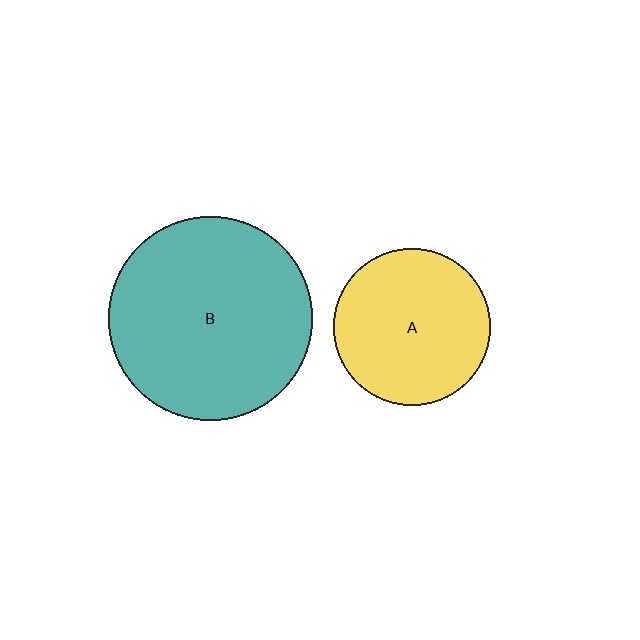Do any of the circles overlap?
No, none of the circles overlap.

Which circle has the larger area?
Circle B (teal).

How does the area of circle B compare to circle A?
Approximately 1.7 times.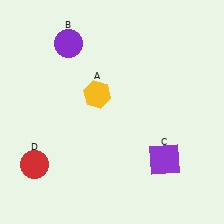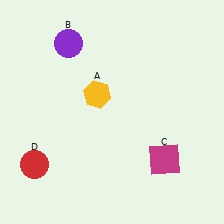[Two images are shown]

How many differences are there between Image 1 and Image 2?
There is 1 difference between the two images.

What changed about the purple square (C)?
In Image 1, C is purple. In Image 2, it changed to magenta.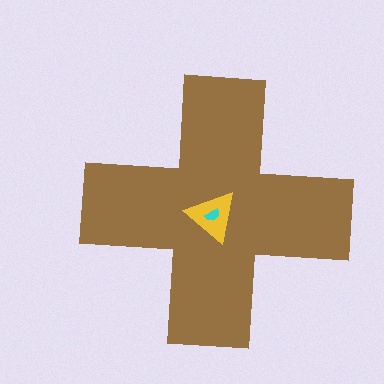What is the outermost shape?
The brown cross.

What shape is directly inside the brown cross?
The yellow triangle.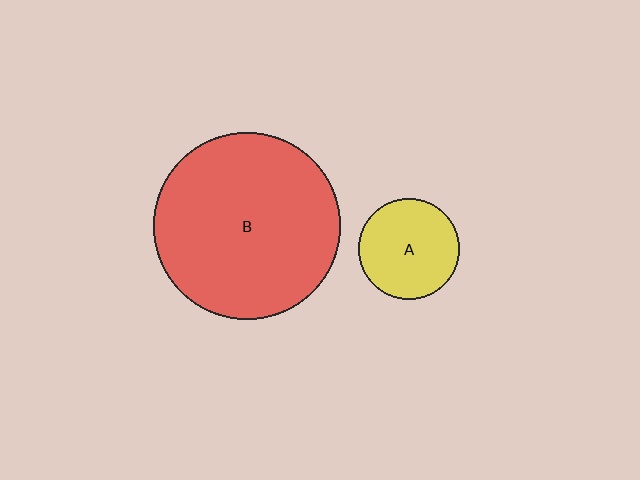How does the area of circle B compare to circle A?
Approximately 3.5 times.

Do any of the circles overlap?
No, none of the circles overlap.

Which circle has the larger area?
Circle B (red).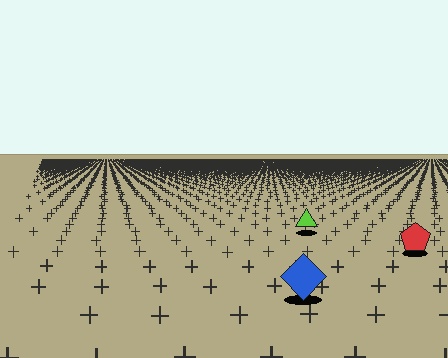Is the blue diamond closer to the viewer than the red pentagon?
Yes. The blue diamond is closer — you can tell from the texture gradient: the ground texture is coarser near it.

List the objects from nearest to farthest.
From nearest to farthest: the blue diamond, the red pentagon, the lime triangle.